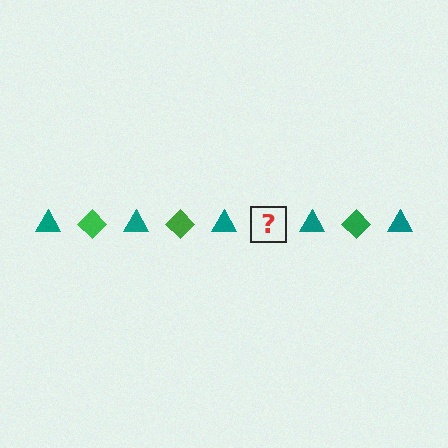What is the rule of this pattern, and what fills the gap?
The rule is that the pattern alternates between teal triangle and green diamond. The gap should be filled with a green diamond.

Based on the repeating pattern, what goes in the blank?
The blank should be a green diamond.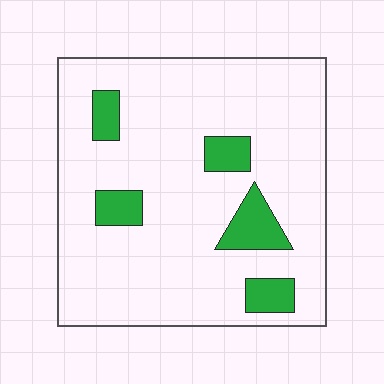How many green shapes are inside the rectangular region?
5.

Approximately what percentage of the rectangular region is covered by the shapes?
Approximately 15%.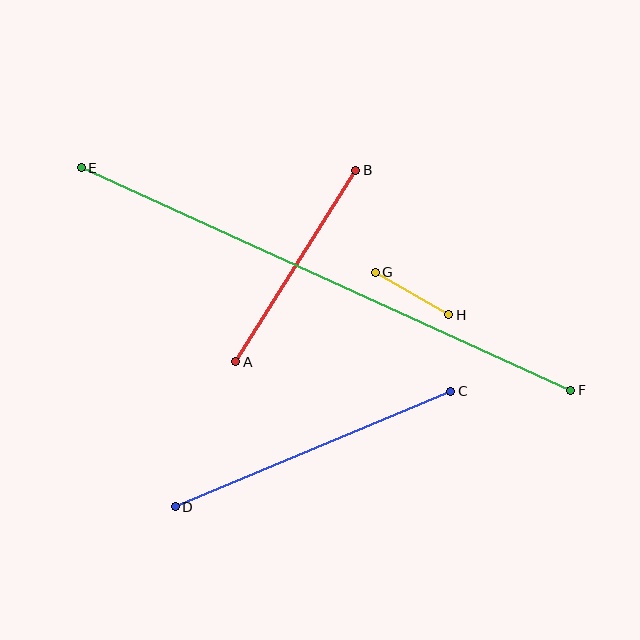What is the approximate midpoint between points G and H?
The midpoint is at approximately (412, 294) pixels.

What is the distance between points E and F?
The distance is approximately 538 pixels.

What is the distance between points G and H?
The distance is approximately 85 pixels.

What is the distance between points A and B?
The distance is approximately 226 pixels.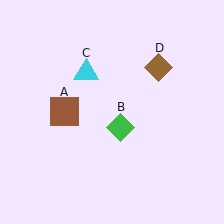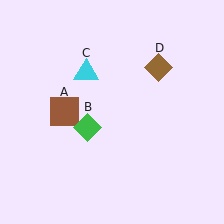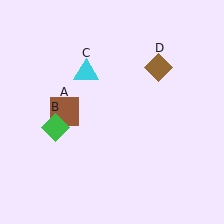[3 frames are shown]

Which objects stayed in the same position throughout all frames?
Brown square (object A) and cyan triangle (object C) and brown diamond (object D) remained stationary.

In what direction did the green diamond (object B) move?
The green diamond (object B) moved left.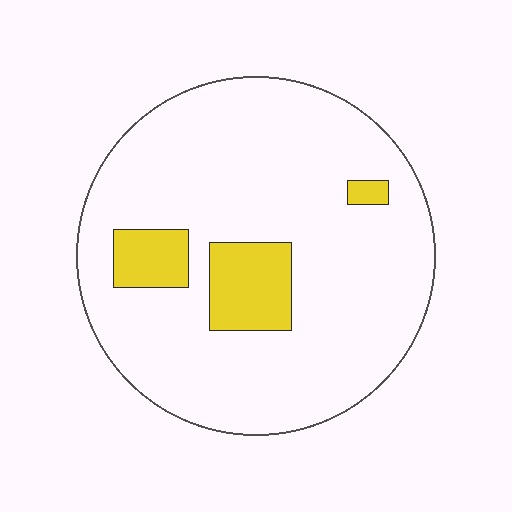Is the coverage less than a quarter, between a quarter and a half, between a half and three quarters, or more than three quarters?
Less than a quarter.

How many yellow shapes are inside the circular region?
3.